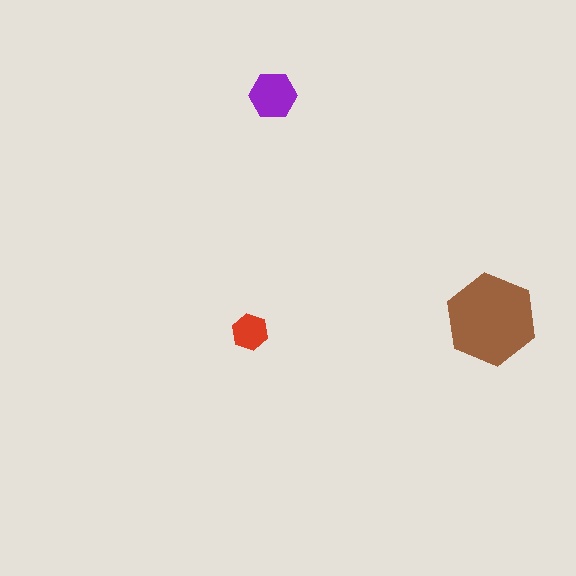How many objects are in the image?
There are 3 objects in the image.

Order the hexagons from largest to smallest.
the brown one, the purple one, the red one.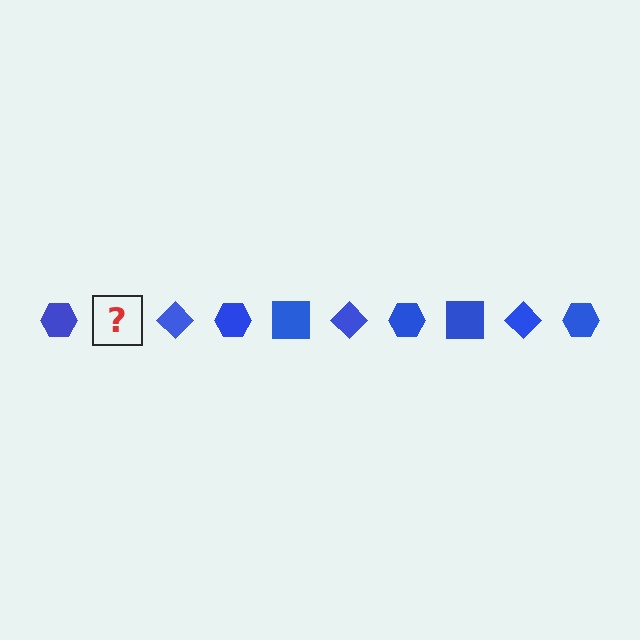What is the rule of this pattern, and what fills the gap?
The rule is that the pattern cycles through hexagon, square, diamond shapes in blue. The gap should be filled with a blue square.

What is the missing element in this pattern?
The missing element is a blue square.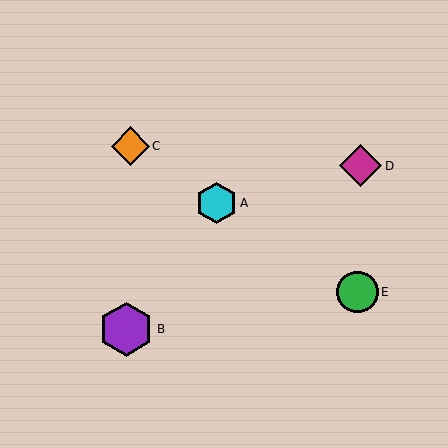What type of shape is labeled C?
Shape C is an orange diamond.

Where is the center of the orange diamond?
The center of the orange diamond is at (130, 146).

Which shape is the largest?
The purple hexagon (labeled B) is the largest.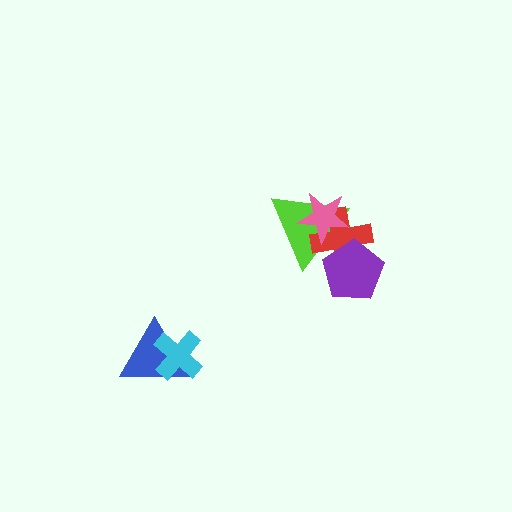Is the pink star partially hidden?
No, no other shape covers it.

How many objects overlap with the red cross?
3 objects overlap with the red cross.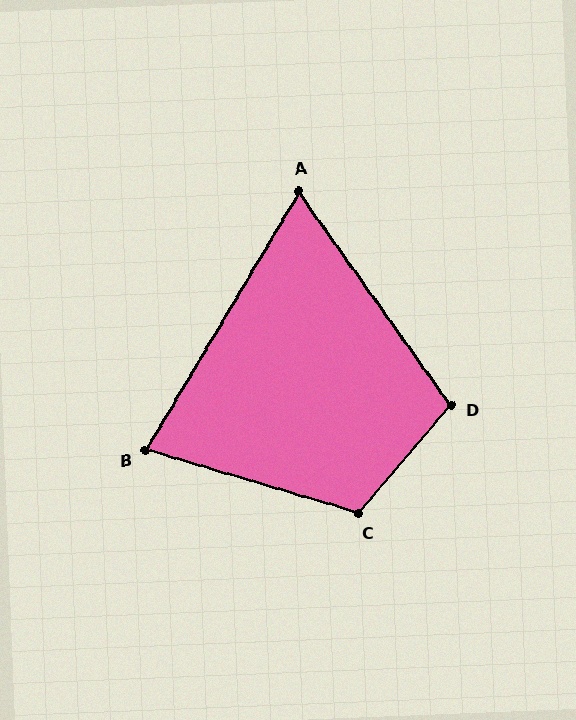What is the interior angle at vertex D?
Approximately 104 degrees (obtuse).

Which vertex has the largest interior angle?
C, at approximately 114 degrees.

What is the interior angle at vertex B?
Approximately 76 degrees (acute).